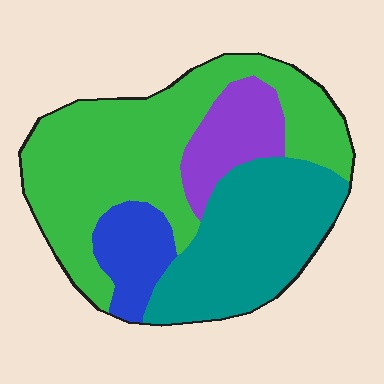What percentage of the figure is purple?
Purple covers 12% of the figure.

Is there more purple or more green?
Green.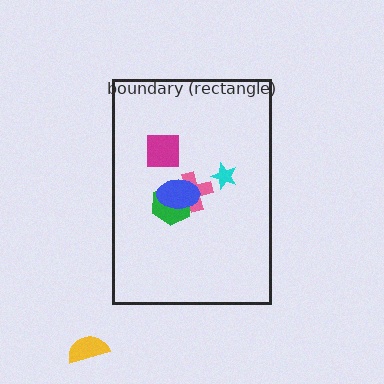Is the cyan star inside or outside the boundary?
Inside.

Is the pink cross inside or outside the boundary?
Inside.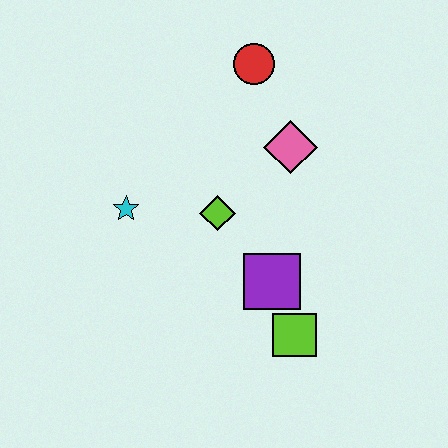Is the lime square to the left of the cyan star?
No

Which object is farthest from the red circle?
The lime square is farthest from the red circle.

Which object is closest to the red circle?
The pink diamond is closest to the red circle.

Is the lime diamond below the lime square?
No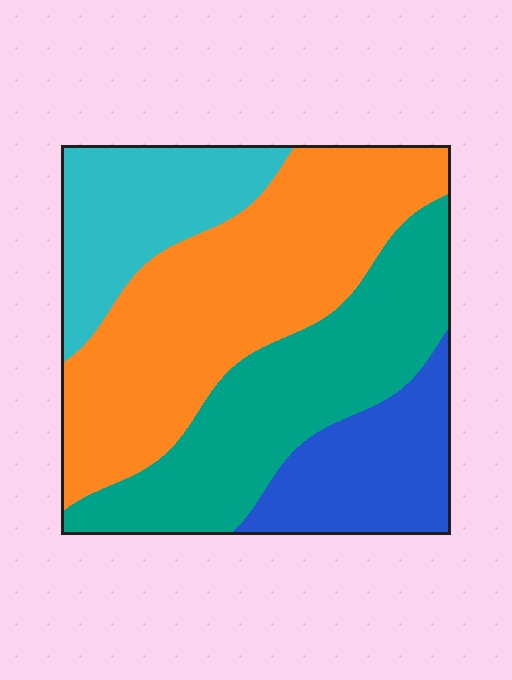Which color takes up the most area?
Orange, at roughly 40%.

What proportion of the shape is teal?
Teal takes up between a quarter and a half of the shape.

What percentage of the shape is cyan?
Cyan covers around 15% of the shape.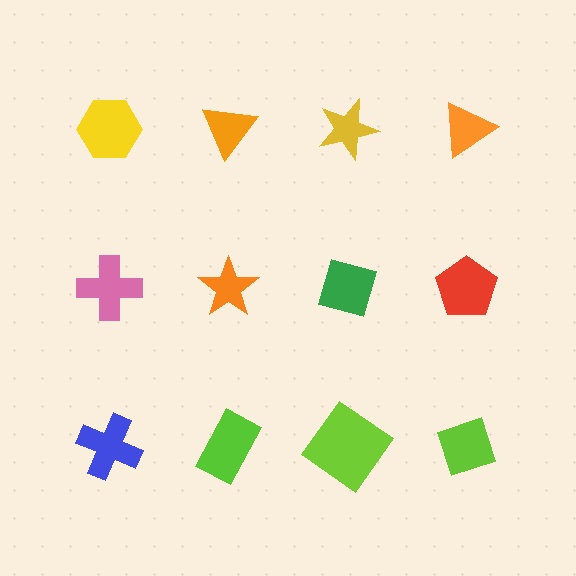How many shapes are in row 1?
4 shapes.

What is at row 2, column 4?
A red pentagon.